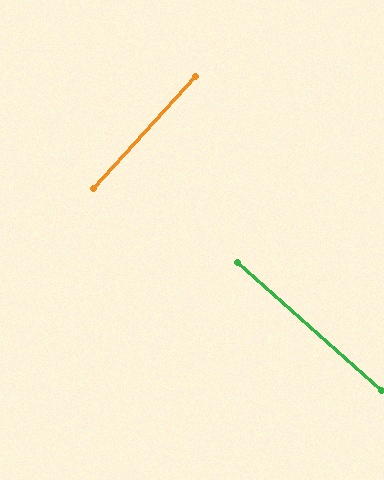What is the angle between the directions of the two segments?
Approximately 89 degrees.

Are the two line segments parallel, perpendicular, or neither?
Perpendicular — they meet at approximately 89°.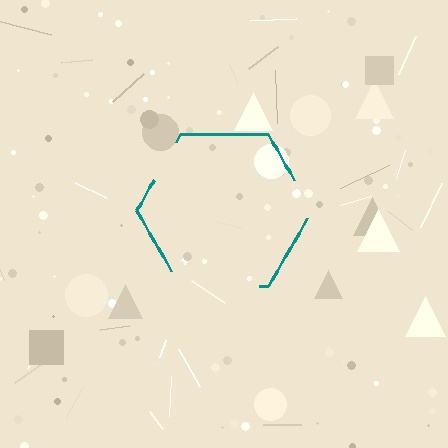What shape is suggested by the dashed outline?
The dashed outline suggests a hexagon.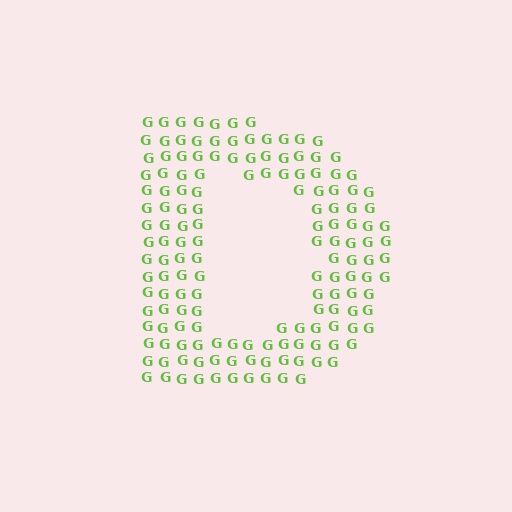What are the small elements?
The small elements are letter G's.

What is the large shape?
The large shape is the letter D.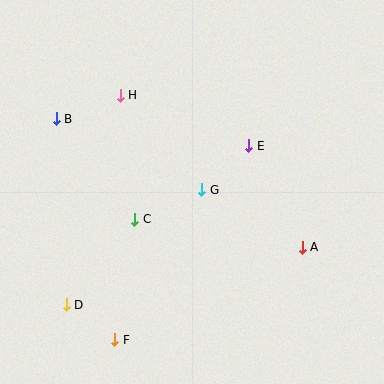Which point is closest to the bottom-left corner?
Point D is closest to the bottom-left corner.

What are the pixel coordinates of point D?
Point D is at (66, 305).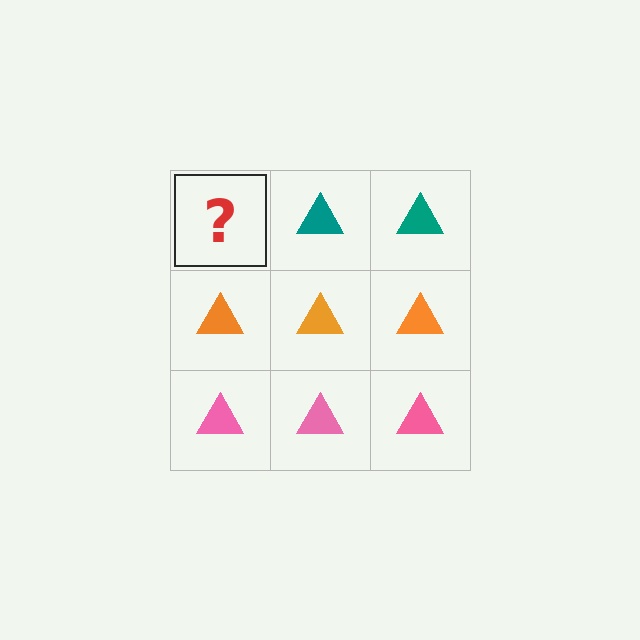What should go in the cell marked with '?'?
The missing cell should contain a teal triangle.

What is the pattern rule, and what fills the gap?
The rule is that each row has a consistent color. The gap should be filled with a teal triangle.